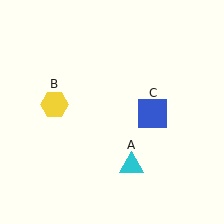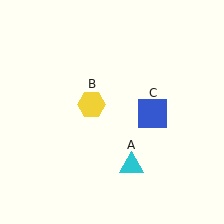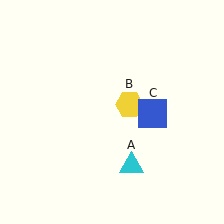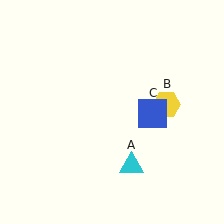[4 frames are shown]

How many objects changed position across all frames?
1 object changed position: yellow hexagon (object B).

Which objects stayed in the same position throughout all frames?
Cyan triangle (object A) and blue square (object C) remained stationary.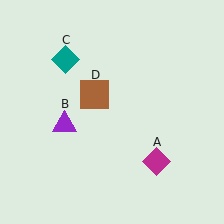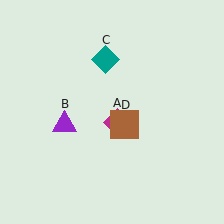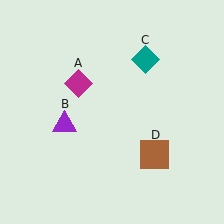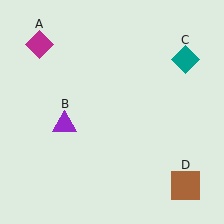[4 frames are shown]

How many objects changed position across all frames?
3 objects changed position: magenta diamond (object A), teal diamond (object C), brown square (object D).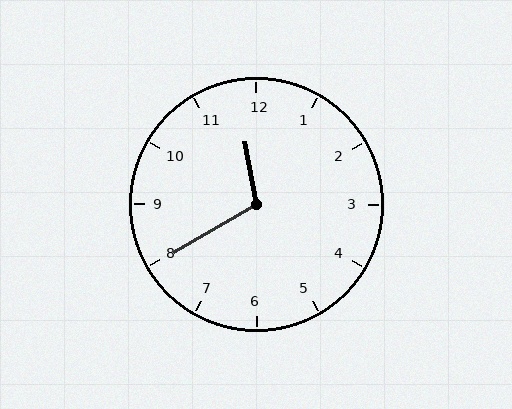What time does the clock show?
11:40.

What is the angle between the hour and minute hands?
Approximately 110 degrees.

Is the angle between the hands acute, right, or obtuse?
It is obtuse.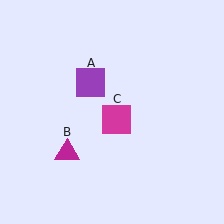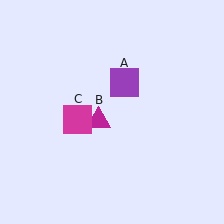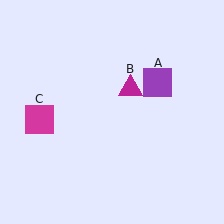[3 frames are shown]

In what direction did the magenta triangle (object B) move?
The magenta triangle (object B) moved up and to the right.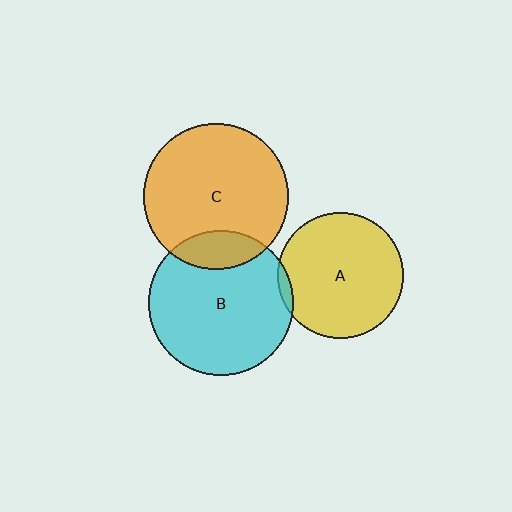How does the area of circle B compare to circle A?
Approximately 1.3 times.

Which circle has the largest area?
Circle C (orange).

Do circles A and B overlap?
Yes.